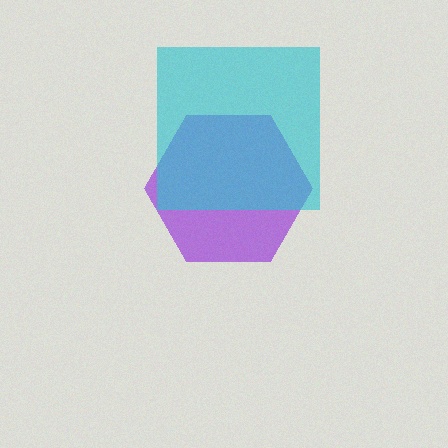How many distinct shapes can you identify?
There are 2 distinct shapes: a purple hexagon, a cyan square.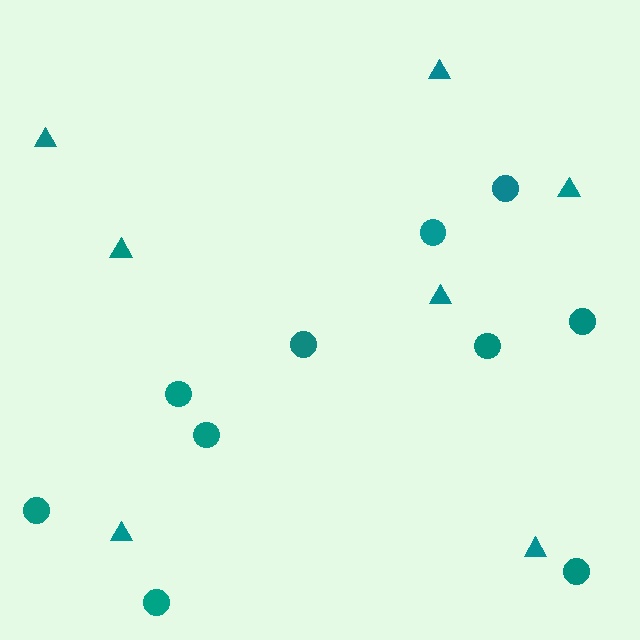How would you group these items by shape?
There are 2 groups: one group of triangles (7) and one group of circles (10).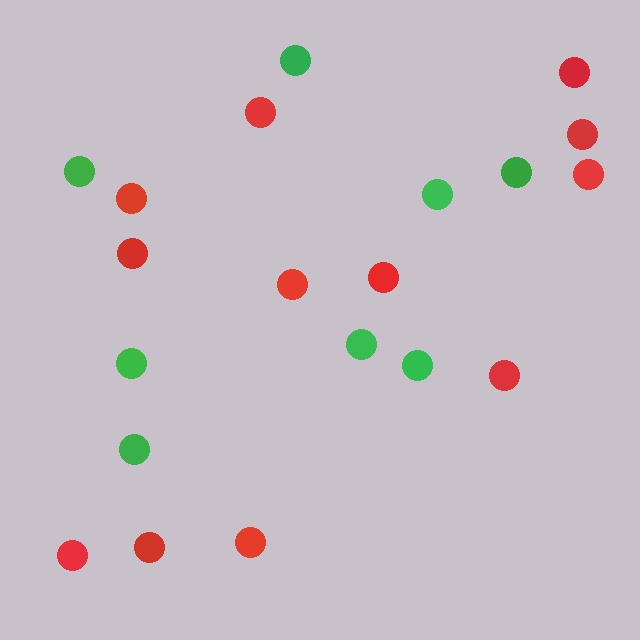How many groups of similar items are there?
There are 2 groups: one group of red circles (12) and one group of green circles (8).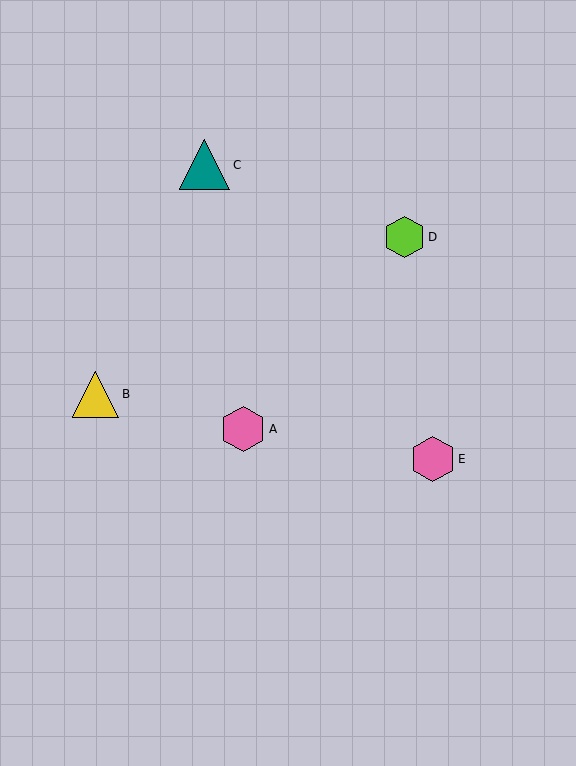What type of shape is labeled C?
Shape C is a teal triangle.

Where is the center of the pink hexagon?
The center of the pink hexagon is at (243, 429).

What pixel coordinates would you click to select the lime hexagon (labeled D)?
Click at (404, 237) to select the lime hexagon D.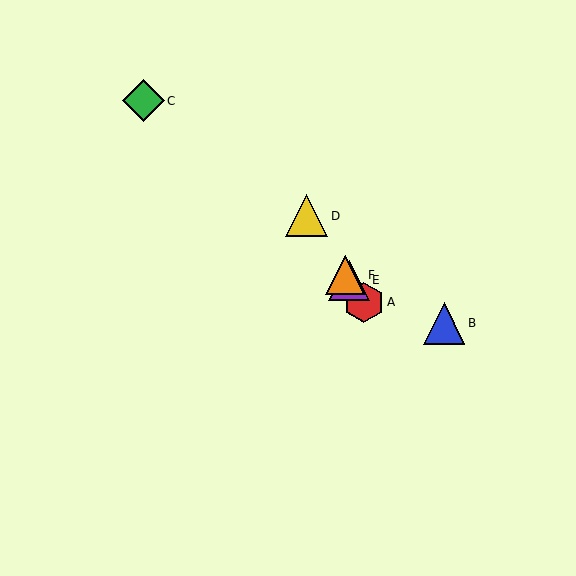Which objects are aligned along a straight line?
Objects A, D, E, F are aligned along a straight line.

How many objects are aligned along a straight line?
4 objects (A, D, E, F) are aligned along a straight line.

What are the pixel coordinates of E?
Object E is at (349, 280).